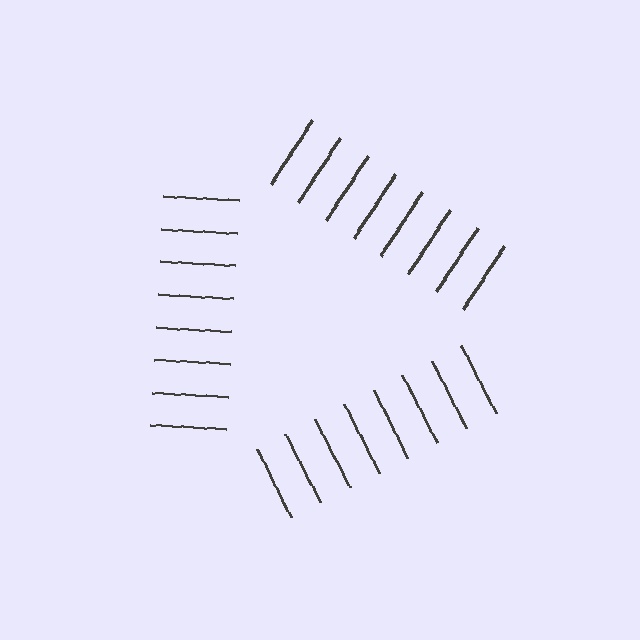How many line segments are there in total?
24 — 8 along each of the 3 edges.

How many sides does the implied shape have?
3 sides — the line-ends trace a triangle.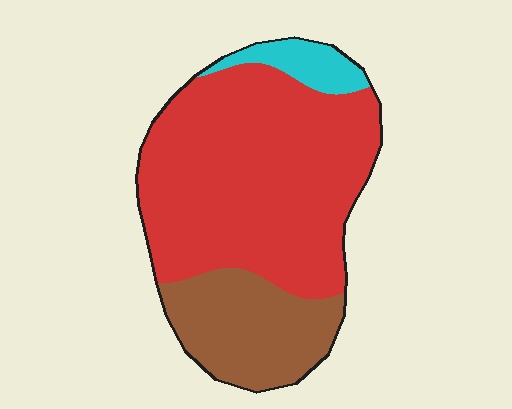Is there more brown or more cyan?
Brown.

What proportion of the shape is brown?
Brown covers 25% of the shape.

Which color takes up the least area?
Cyan, at roughly 5%.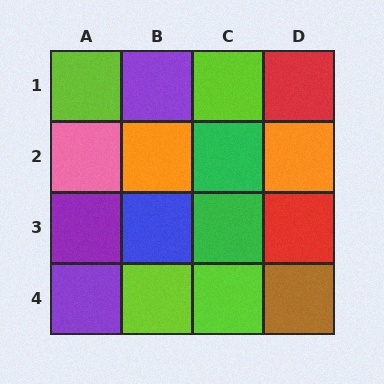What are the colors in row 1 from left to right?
Lime, purple, lime, red.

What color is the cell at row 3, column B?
Blue.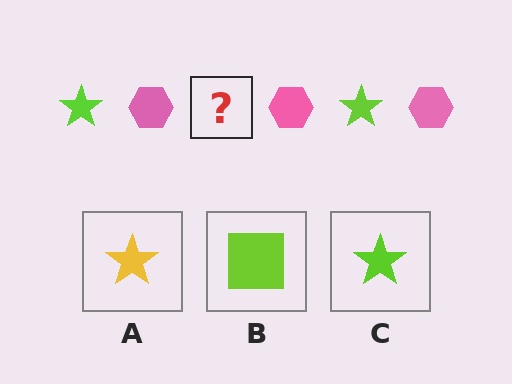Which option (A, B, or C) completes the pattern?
C.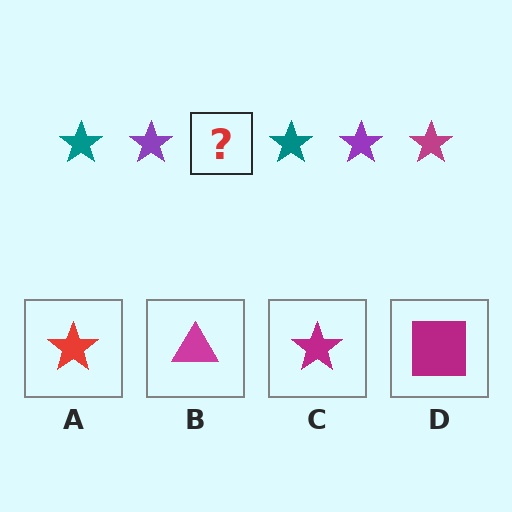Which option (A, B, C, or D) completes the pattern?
C.